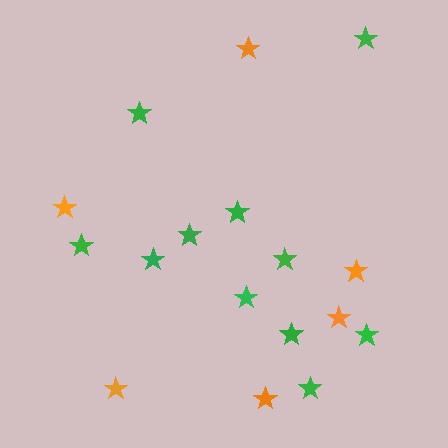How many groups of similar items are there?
There are 2 groups: one group of orange stars (6) and one group of green stars (11).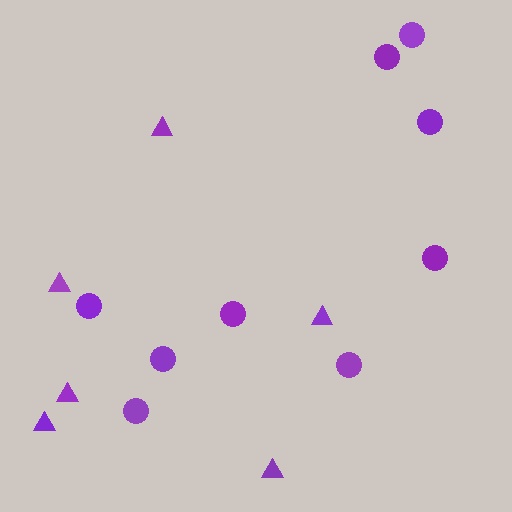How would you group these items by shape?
There are 2 groups: one group of circles (9) and one group of triangles (6).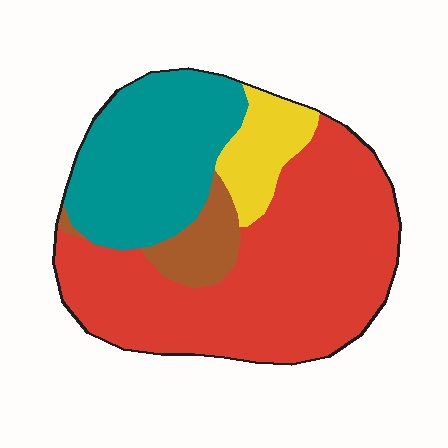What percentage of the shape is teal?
Teal covers 28% of the shape.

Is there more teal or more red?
Red.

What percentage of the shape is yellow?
Yellow covers 9% of the shape.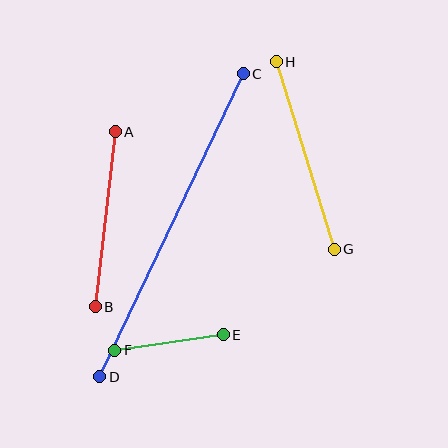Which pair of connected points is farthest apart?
Points C and D are farthest apart.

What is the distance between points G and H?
The distance is approximately 196 pixels.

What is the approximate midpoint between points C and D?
The midpoint is at approximately (172, 225) pixels.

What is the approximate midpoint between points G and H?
The midpoint is at approximately (305, 155) pixels.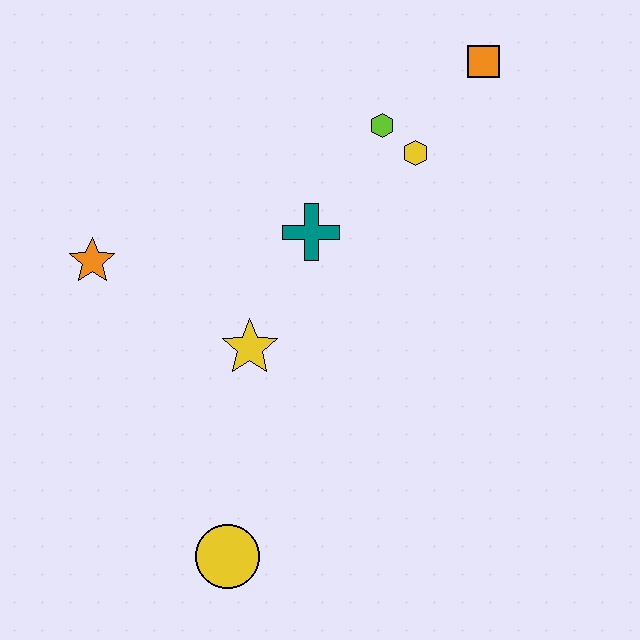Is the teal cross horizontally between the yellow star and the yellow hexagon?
Yes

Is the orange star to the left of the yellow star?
Yes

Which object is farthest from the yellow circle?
The orange square is farthest from the yellow circle.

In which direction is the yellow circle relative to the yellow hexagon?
The yellow circle is below the yellow hexagon.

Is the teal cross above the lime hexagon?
No